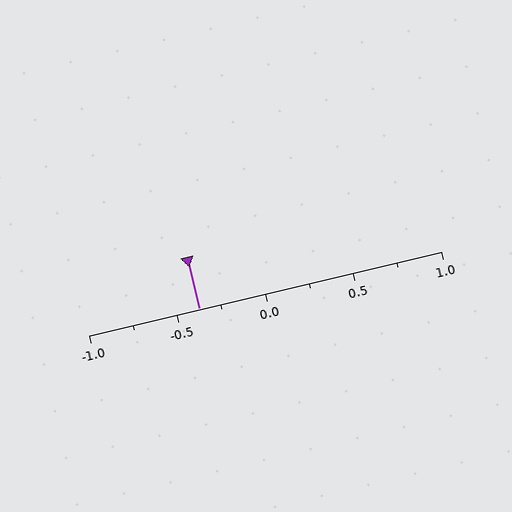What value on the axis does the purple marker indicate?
The marker indicates approximately -0.38.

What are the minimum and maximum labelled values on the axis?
The axis runs from -1.0 to 1.0.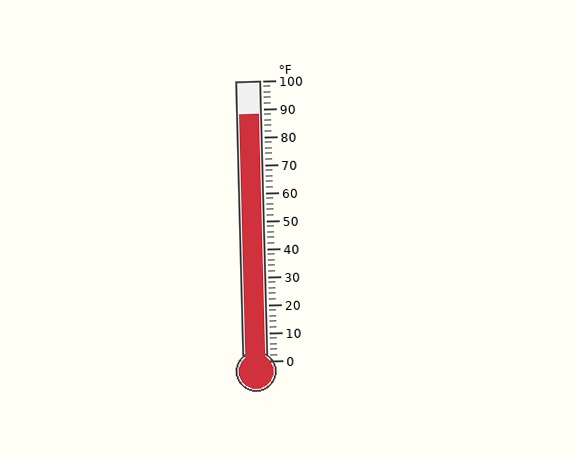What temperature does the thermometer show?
The thermometer shows approximately 88°F.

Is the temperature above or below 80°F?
The temperature is above 80°F.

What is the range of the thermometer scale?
The thermometer scale ranges from 0°F to 100°F.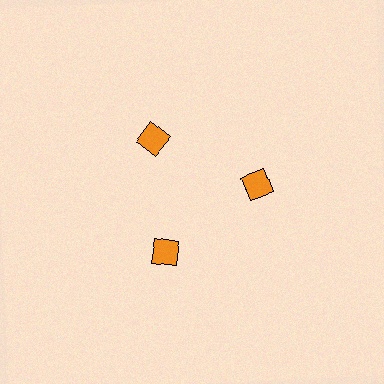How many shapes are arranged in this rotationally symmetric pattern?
There are 3 shapes, arranged in 3 groups of 1.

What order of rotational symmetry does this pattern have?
This pattern has 3-fold rotational symmetry.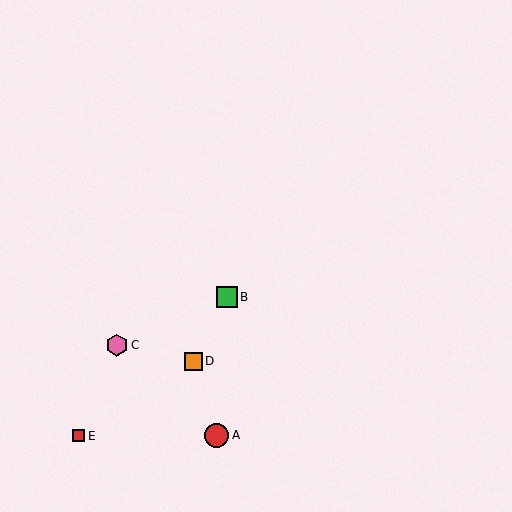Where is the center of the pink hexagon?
The center of the pink hexagon is at (117, 345).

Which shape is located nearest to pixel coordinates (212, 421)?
The red circle (labeled A) at (217, 435) is nearest to that location.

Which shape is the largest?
The red circle (labeled A) is the largest.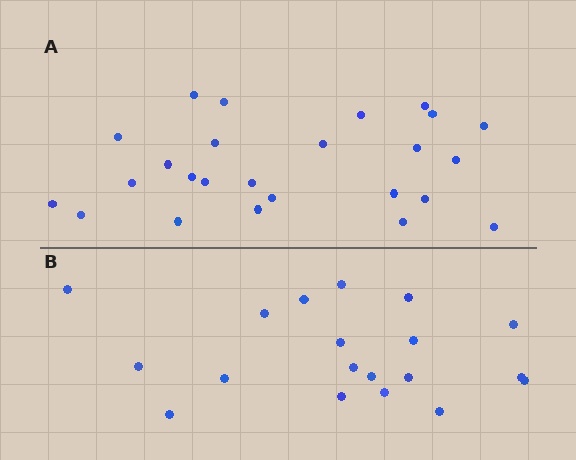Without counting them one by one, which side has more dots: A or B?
Region A (the top region) has more dots.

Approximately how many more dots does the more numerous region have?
Region A has about 6 more dots than region B.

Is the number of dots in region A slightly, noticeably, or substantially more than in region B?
Region A has noticeably more, but not dramatically so. The ratio is roughly 1.3 to 1.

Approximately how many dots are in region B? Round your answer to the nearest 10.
About 20 dots. (The exact count is 19, which rounds to 20.)